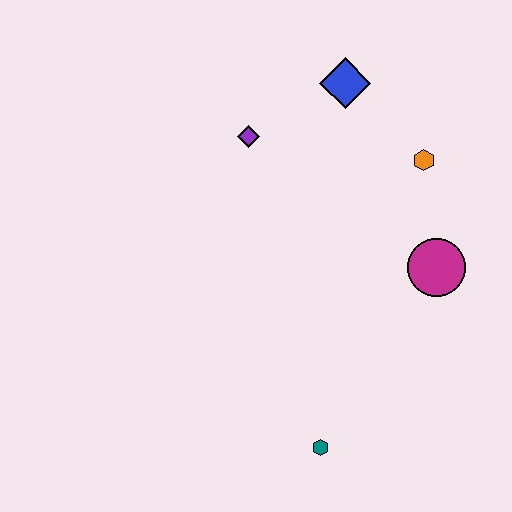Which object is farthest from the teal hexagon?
The blue diamond is farthest from the teal hexagon.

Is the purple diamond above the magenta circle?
Yes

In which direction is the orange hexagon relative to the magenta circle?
The orange hexagon is above the magenta circle.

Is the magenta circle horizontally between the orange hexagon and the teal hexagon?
No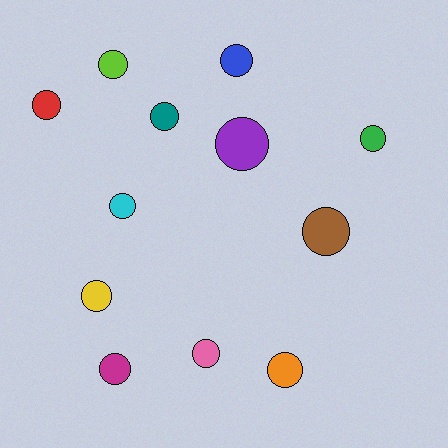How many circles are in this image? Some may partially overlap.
There are 12 circles.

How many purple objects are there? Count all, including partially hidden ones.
There is 1 purple object.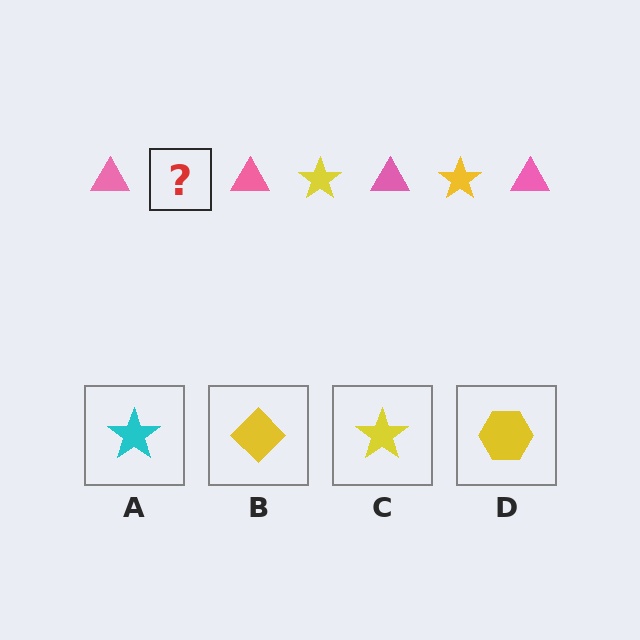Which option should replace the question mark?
Option C.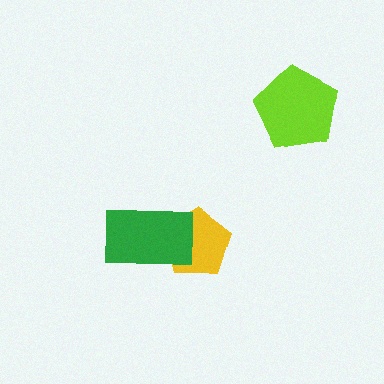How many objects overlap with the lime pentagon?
0 objects overlap with the lime pentagon.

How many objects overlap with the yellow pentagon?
1 object overlaps with the yellow pentagon.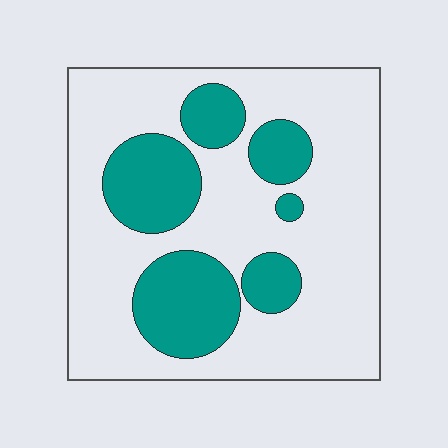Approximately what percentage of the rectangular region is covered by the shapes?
Approximately 30%.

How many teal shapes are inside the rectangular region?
6.